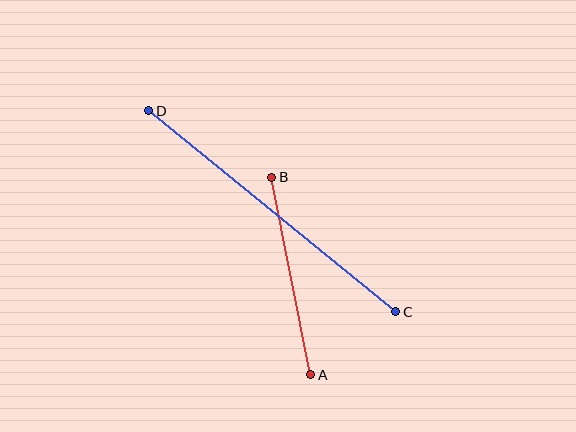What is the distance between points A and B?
The distance is approximately 201 pixels.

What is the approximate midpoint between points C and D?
The midpoint is at approximately (272, 211) pixels.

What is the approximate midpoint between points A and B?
The midpoint is at approximately (291, 276) pixels.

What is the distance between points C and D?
The distance is approximately 318 pixels.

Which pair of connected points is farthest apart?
Points C and D are farthest apart.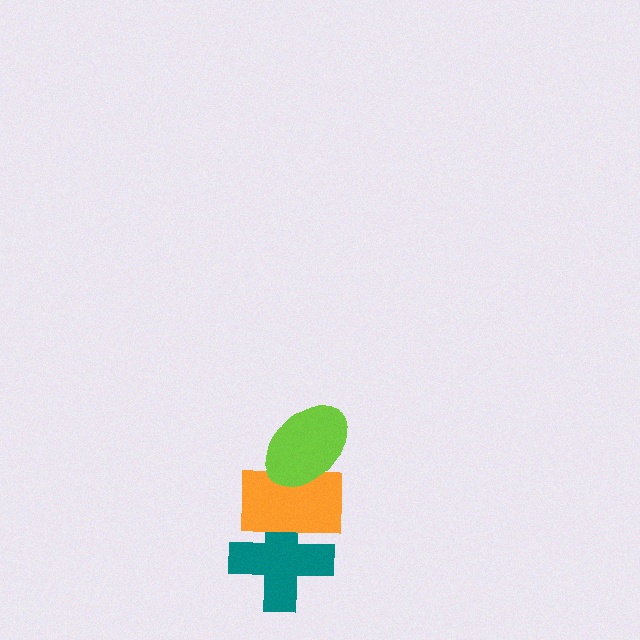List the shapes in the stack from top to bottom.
From top to bottom: the lime ellipse, the orange rectangle, the teal cross.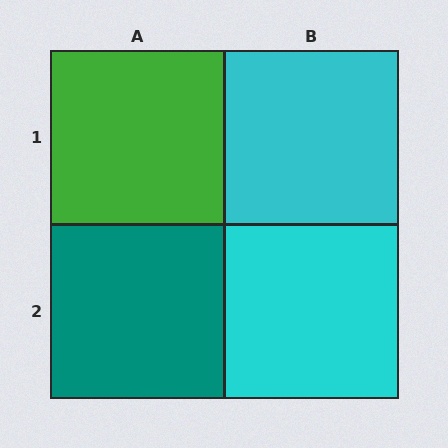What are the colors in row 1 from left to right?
Green, cyan.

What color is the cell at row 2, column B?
Cyan.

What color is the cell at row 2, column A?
Teal.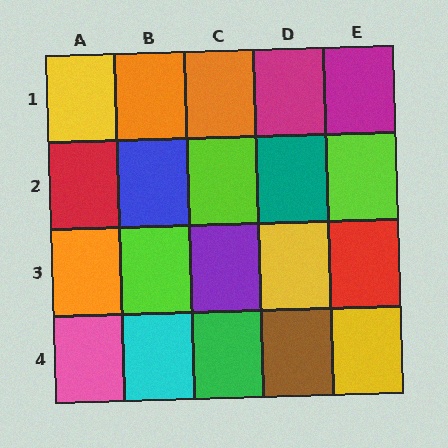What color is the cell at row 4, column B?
Cyan.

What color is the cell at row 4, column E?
Yellow.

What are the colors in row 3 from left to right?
Orange, lime, purple, yellow, red.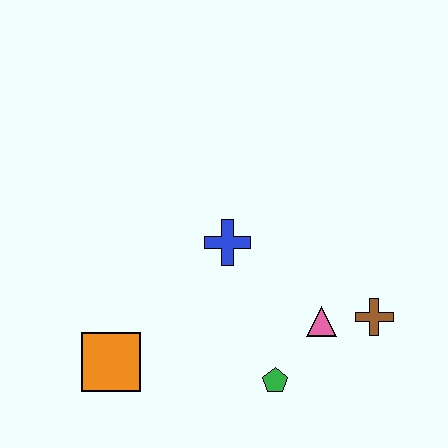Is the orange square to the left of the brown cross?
Yes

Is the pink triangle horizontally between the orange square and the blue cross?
No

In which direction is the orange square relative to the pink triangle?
The orange square is to the left of the pink triangle.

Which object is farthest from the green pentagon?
The orange square is farthest from the green pentagon.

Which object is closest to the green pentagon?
The pink triangle is closest to the green pentagon.